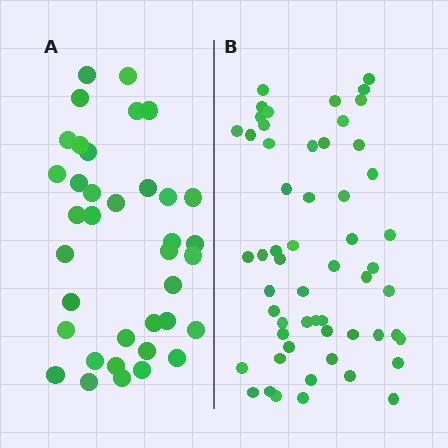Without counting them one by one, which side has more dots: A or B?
Region B (the right region) has more dots.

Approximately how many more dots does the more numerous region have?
Region B has approximately 20 more dots than region A.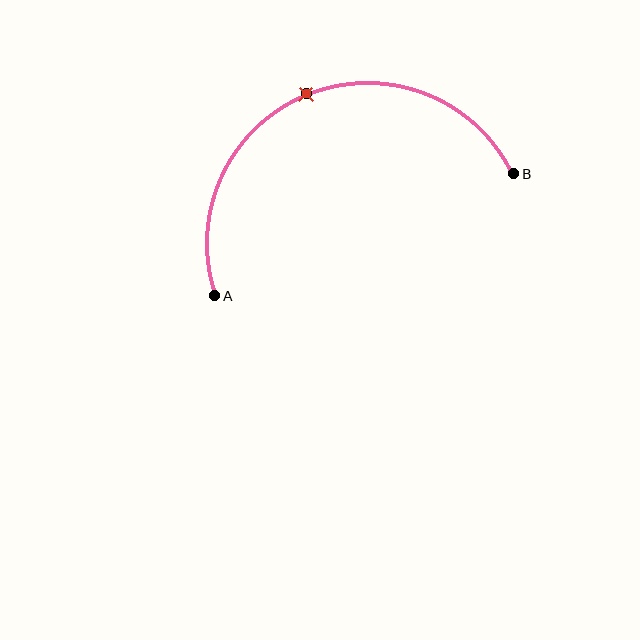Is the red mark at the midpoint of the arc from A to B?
Yes. The red mark lies on the arc at equal arc-length from both A and B — it is the arc midpoint.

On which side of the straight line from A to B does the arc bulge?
The arc bulges above the straight line connecting A and B.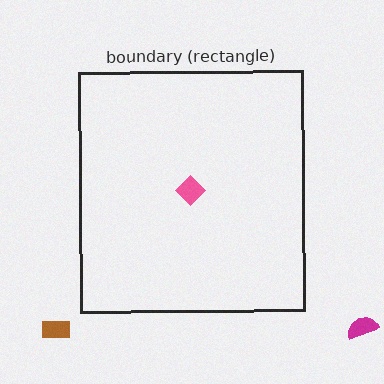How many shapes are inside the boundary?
1 inside, 2 outside.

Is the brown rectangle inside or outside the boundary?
Outside.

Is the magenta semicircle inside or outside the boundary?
Outside.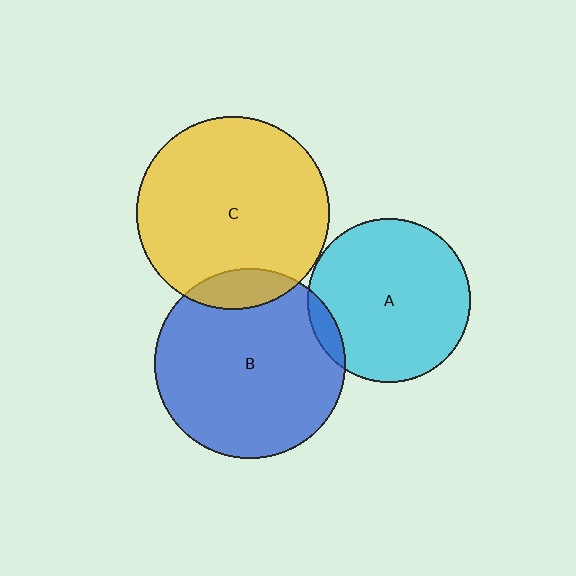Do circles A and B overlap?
Yes.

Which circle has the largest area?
Circle C (yellow).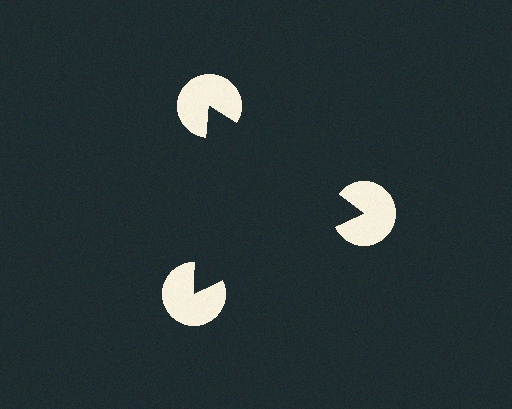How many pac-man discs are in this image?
There are 3 — one at each vertex of the illusory triangle.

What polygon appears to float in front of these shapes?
An illusory triangle — its edges are inferred from the aligned wedge cuts in the pac-man discs, not physically drawn.